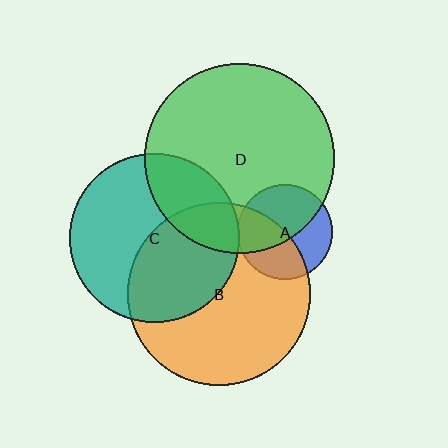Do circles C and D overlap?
Yes.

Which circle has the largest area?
Circle D (green).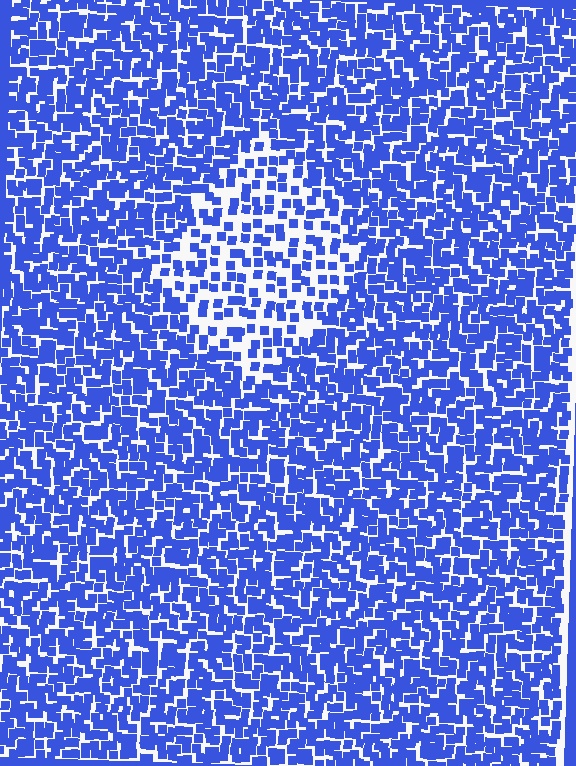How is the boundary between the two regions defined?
The boundary is defined by a change in element density (approximately 1.9x ratio). All elements are the same color, size, and shape.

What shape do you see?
I see a diamond.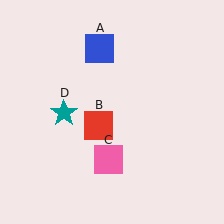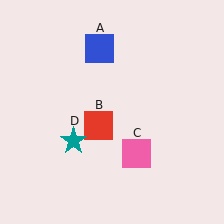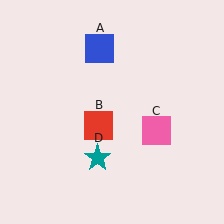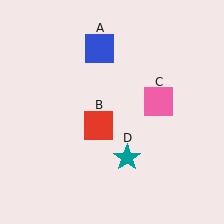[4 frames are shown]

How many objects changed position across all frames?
2 objects changed position: pink square (object C), teal star (object D).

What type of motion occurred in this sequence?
The pink square (object C), teal star (object D) rotated counterclockwise around the center of the scene.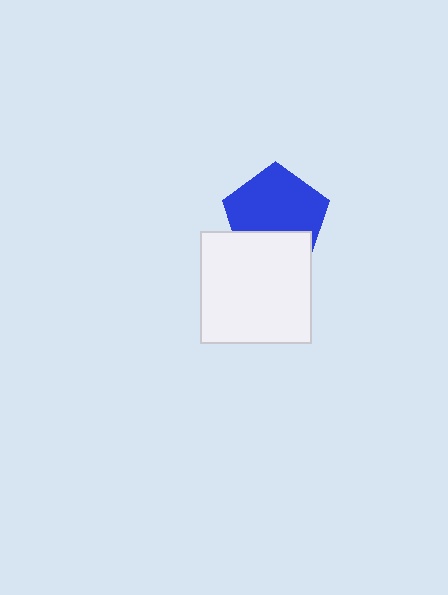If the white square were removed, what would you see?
You would see the complete blue pentagon.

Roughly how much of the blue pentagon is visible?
Most of it is visible (roughly 69%).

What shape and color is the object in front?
The object in front is a white square.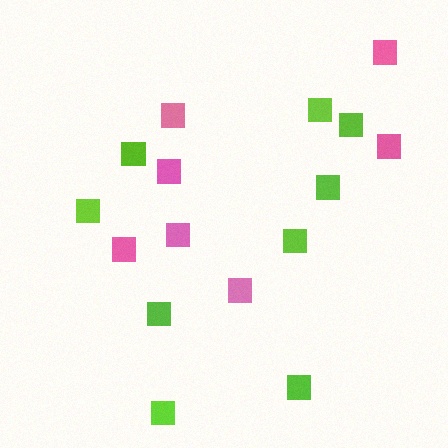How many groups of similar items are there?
There are 2 groups: one group of lime squares (9) and one group of pink squares (7).